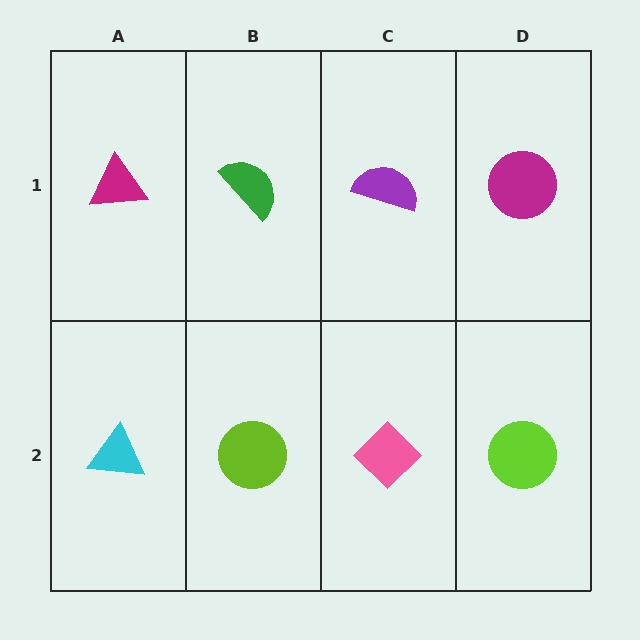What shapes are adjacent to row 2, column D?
A magenta circle (row 1, column D), a pink diamond (row 2, column C).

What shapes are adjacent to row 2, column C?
A purple semicircle (row 1, column C), a lime circle (row 2, column B), a lime circle (row 2, column D).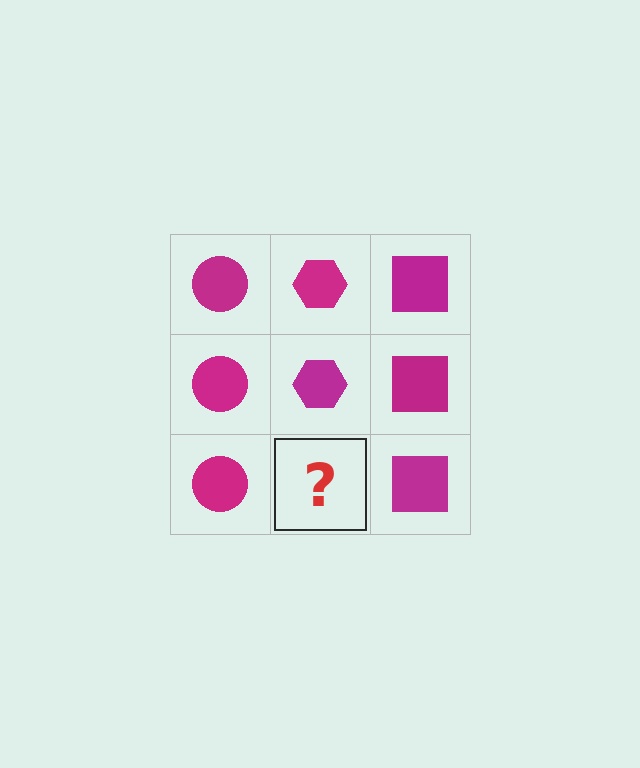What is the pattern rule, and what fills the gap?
The rule is that each column has a consistent shape. The gap should be filled with a magenta hexagon.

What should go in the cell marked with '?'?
The missing cell should contain a magenta hexagon.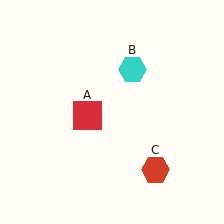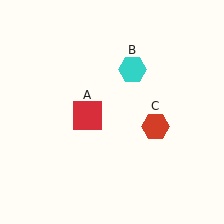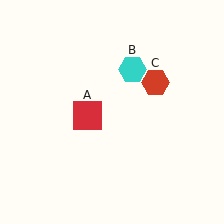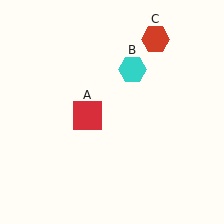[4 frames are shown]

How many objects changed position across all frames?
1 object changed position: red hexagon (object C).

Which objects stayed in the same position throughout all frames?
Red square (object A) and cyan hexagon (object B) remained stationary.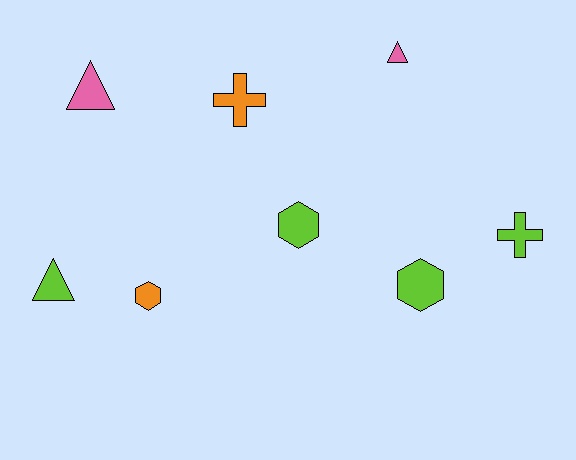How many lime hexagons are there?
There are 2 lime hexagons.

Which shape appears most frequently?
Hexagon, with 3 objects.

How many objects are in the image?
There are 8 objects.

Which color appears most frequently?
Lime, with 4 objects.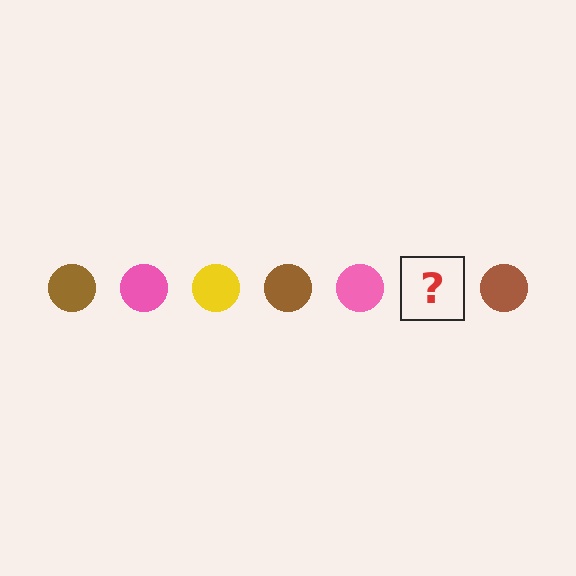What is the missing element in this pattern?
The missing element is a yellow circle.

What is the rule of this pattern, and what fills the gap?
The rule is that the pattern cycles through brown, pink, yellow circles. The gap should be filled with a yellow circle.